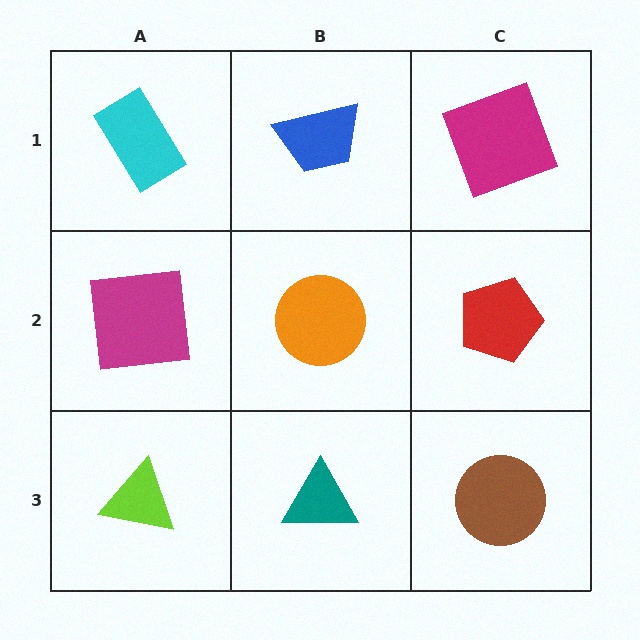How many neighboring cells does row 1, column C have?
2.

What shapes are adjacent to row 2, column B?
A blue trapezoid (row 1, column B), a teal triangle (row 3, column B), a magenta square (row 2, column A), a red pentagon (row 2, column C).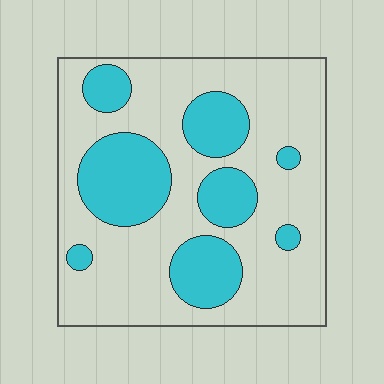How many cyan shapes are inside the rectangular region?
8.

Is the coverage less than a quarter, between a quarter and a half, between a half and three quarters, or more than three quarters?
Between a quarter and a half.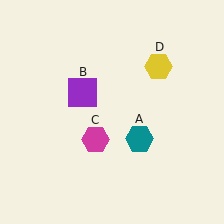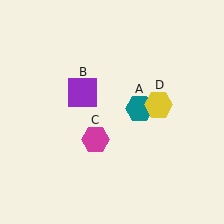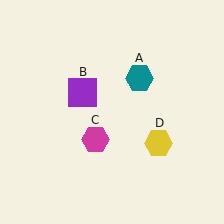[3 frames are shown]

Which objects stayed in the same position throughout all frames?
Purple square (object B) and magenta hexagon (object C) remained stationary.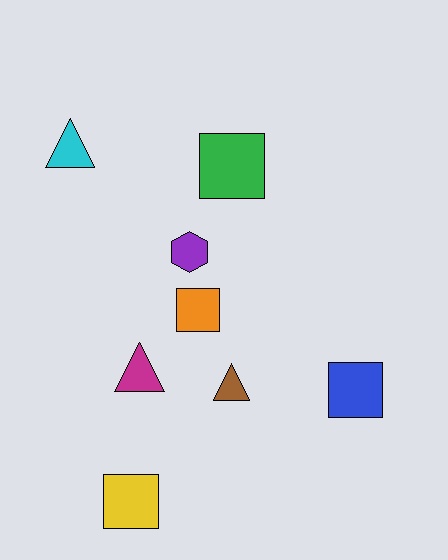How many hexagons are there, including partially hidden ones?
There is 1 hexagon.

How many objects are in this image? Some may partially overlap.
There are 8 objects.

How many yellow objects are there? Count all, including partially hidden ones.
There is 1 yellow object.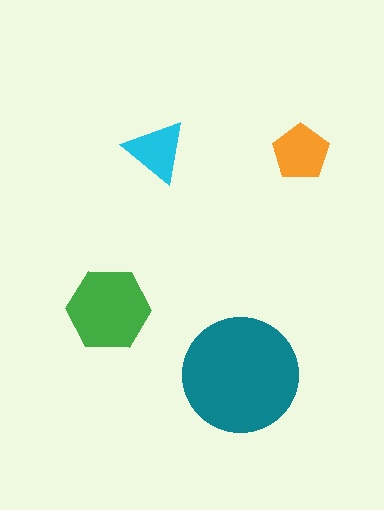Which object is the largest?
The teal circle.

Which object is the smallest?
The cyan triangle.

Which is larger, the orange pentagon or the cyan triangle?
The orange pentagon.